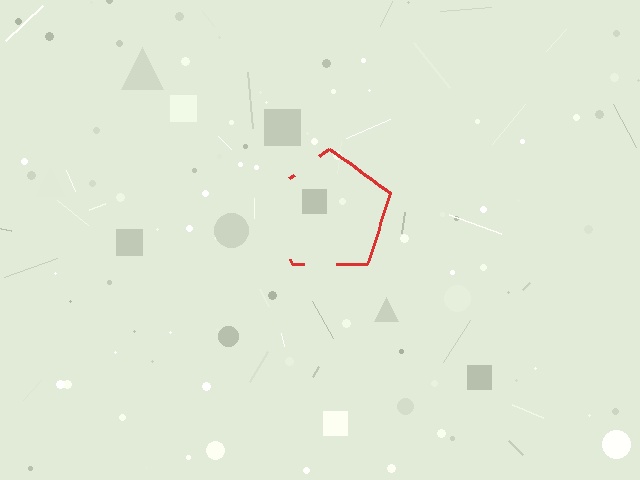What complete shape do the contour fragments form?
The contour fragments form a pentagon.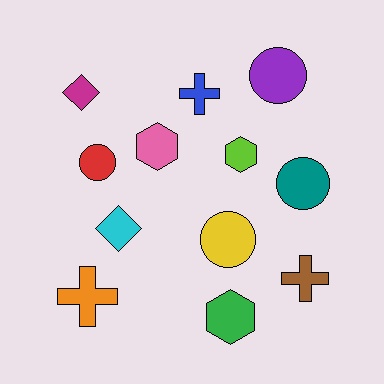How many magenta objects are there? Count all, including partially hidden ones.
There is 1 magenta object.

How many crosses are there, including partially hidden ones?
There are 3 crosses.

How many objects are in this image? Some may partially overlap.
There are 12 objects.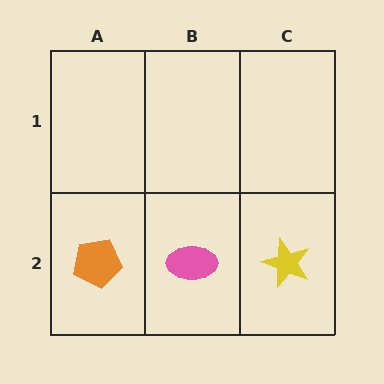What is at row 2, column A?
An orange pentagon.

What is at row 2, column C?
A yellow star.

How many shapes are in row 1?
0 shapes.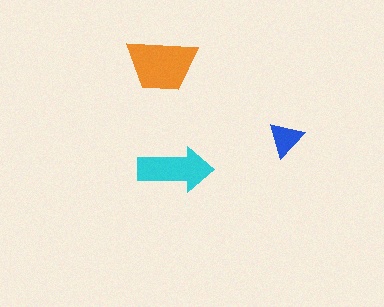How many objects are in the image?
There are 3 objects in the image.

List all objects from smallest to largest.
The blue triangle, the cyan arrow, the orange trapezoid.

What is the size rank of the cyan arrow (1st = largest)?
2nd.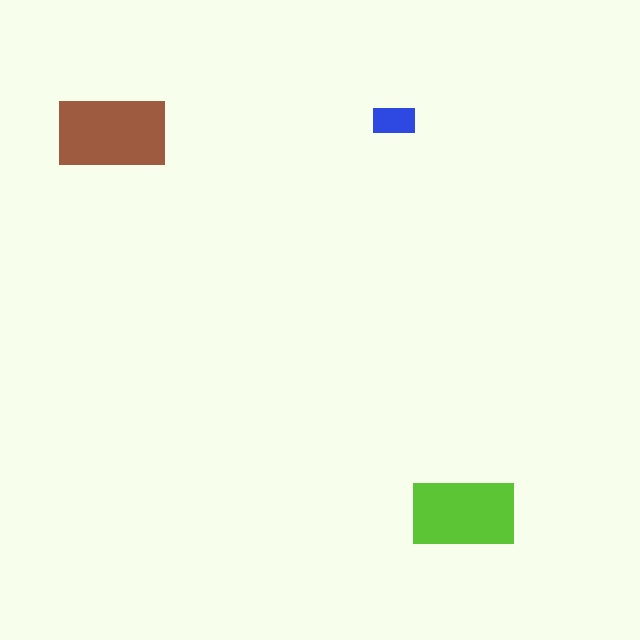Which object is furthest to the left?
The brown rectangle is leftmost.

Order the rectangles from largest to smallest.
the brown one, the lime one, the blue one.